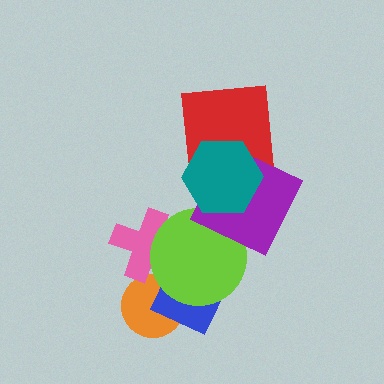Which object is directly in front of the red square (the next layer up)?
The purple square is directly in front of the red square.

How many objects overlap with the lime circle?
4 objects overlap with the lime circle.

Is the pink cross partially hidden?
Yes, it is partially covered by another shape.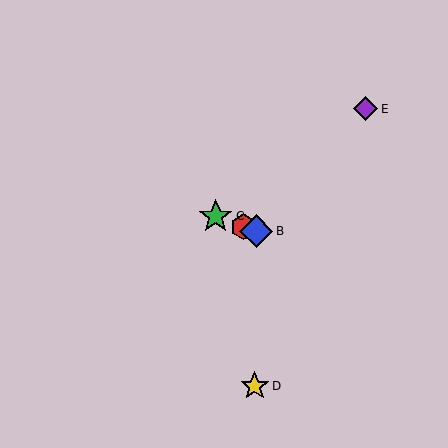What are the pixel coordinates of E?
Object E is at (366, 109).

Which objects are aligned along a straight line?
Objects A, B, C are aligned along a straight line.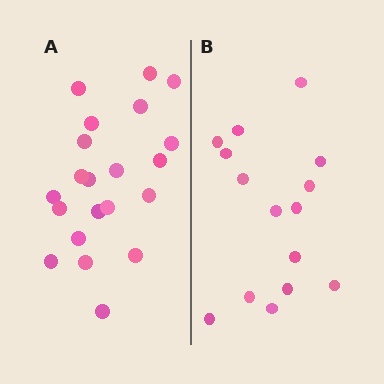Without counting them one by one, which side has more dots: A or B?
Region A (the left region) has more dots.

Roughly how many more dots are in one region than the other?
Region A has about 6 more dots than region B.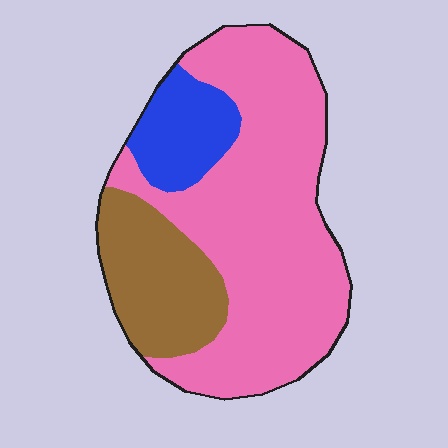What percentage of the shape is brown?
Brown covers roughly 20% of the shape.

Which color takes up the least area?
Blue, at roughly 15%.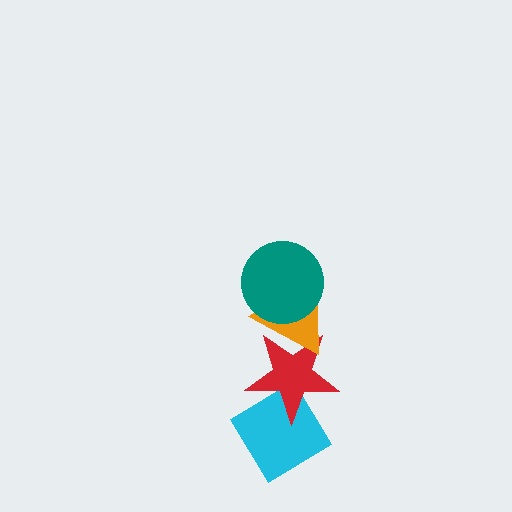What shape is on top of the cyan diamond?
The red star is on top of the cyan diamond.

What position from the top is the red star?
The red star is 3rd from the top.